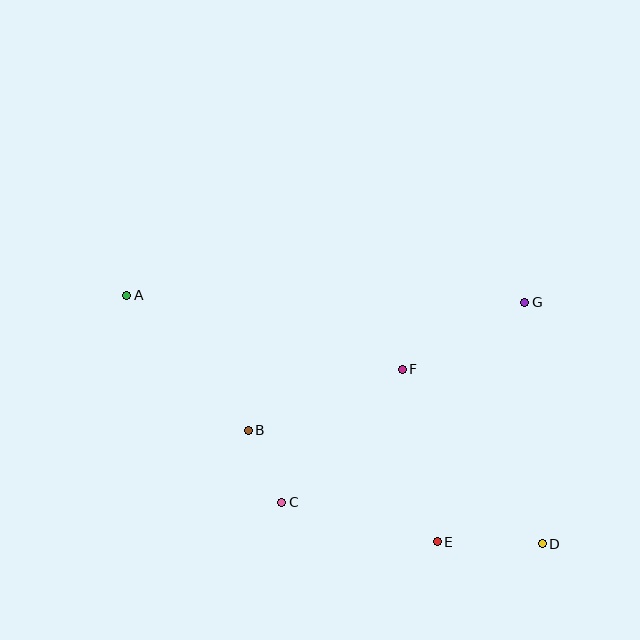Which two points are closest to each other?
Points B and C are closest to each other.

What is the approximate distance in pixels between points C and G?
The distance between C and G is approximately 314 pixels.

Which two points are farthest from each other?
Points A and D are farthest from each other.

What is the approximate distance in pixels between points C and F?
The distance between C and F is approximately 179 pixels.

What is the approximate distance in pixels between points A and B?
The distance between A and B is approximately 181 pixels.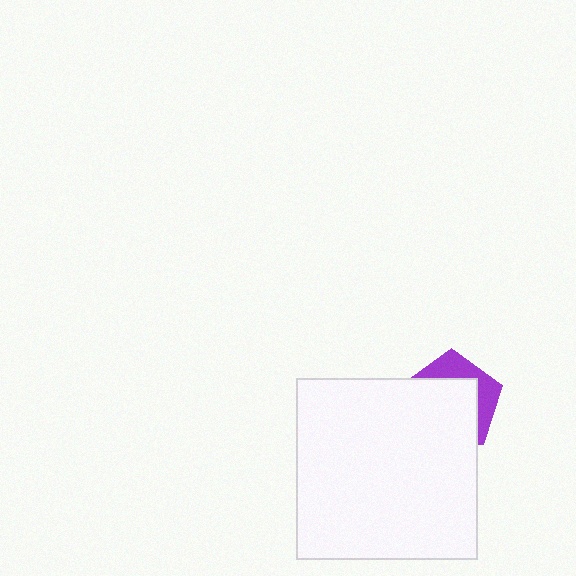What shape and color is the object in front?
The object in front is a white square.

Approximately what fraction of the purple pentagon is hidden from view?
Roughly 67% of the purple pentagon is hidden behind the white square.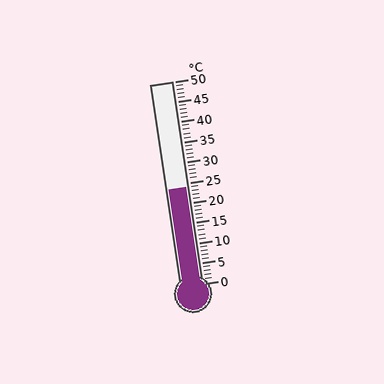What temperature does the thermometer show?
The thermometer shows approximately 24°C.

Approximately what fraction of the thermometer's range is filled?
The thermometer is filled to approximately 50% of its range.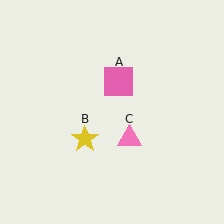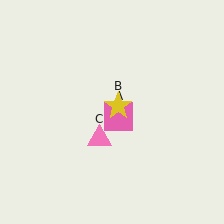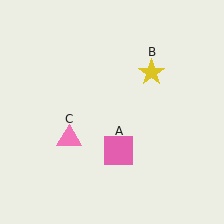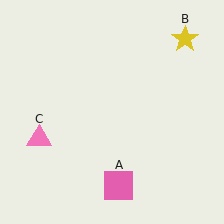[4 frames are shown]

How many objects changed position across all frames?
3 objects changed position: pink square (object A), yellow star (object B), pink triangle (object C).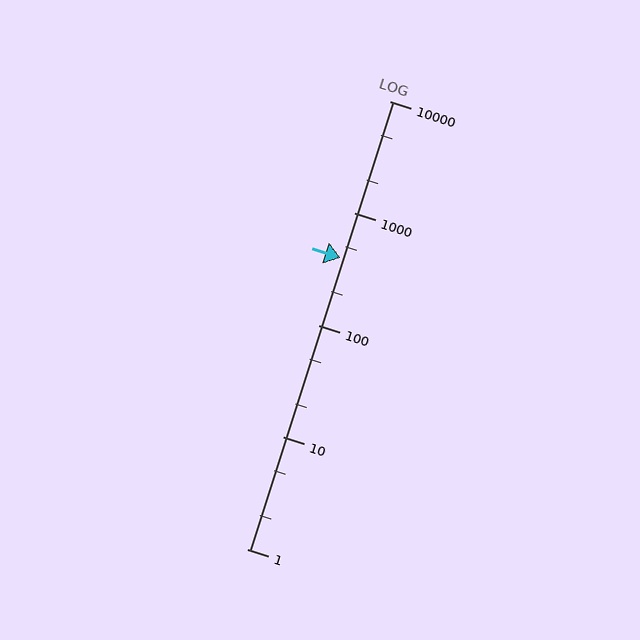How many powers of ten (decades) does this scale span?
The scale spans 4 decades, from 1 to 10000.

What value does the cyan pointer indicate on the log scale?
The pointer indicates approximately 400.